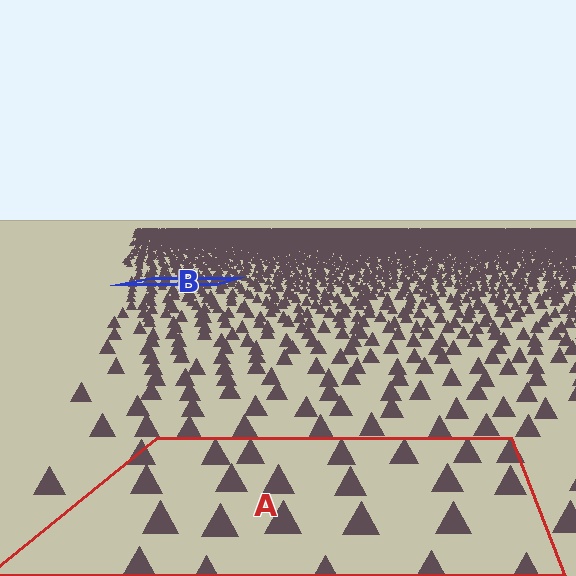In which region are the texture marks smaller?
The texture marks are smaller in region B, because it is farther away.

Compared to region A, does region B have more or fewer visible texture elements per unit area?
Region B has more texture elements per unit area — they are packed more densely because it is farther away.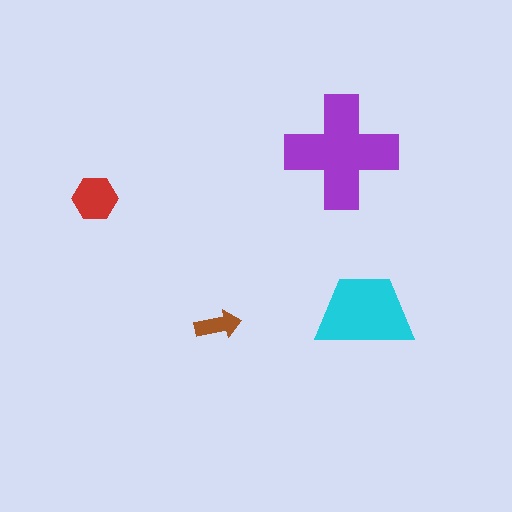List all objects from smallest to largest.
The brown arrow, the red hexagon, the cyan trapezoid, the purple cross.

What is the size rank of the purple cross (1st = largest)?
1st.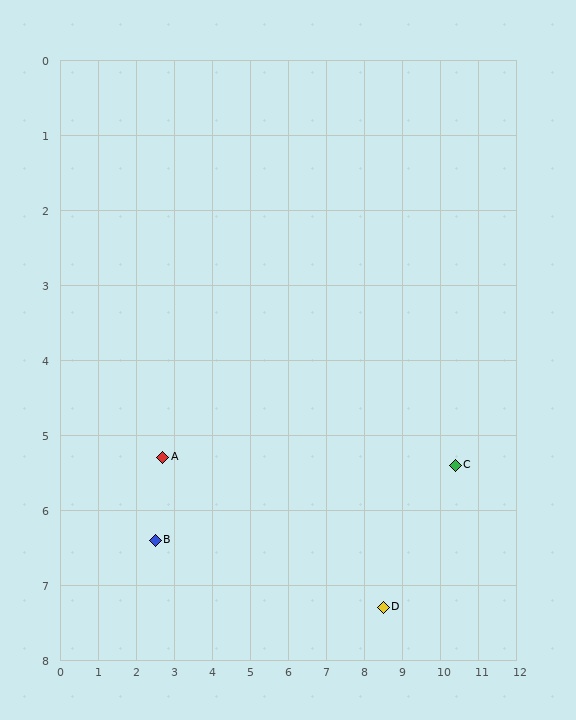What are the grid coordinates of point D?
Point D is at approximately (8.5, 7.3).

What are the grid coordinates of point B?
Point B is at approximately (2.5, 6.4).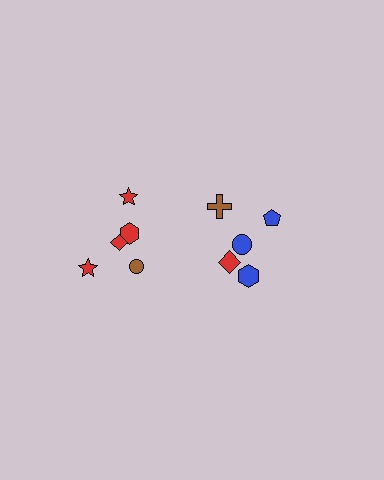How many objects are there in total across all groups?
There are 10 objects.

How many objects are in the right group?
There are 4 objects.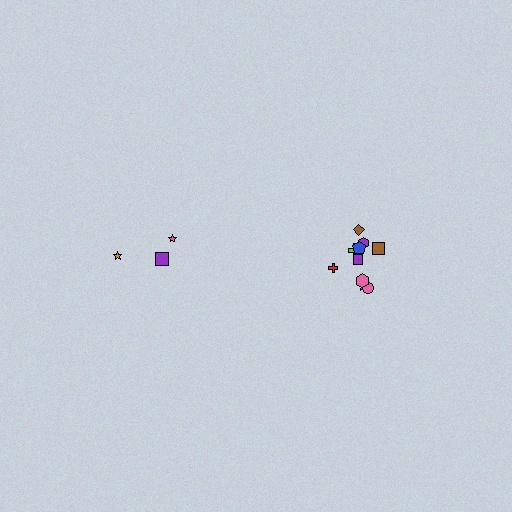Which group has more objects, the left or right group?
The right group.